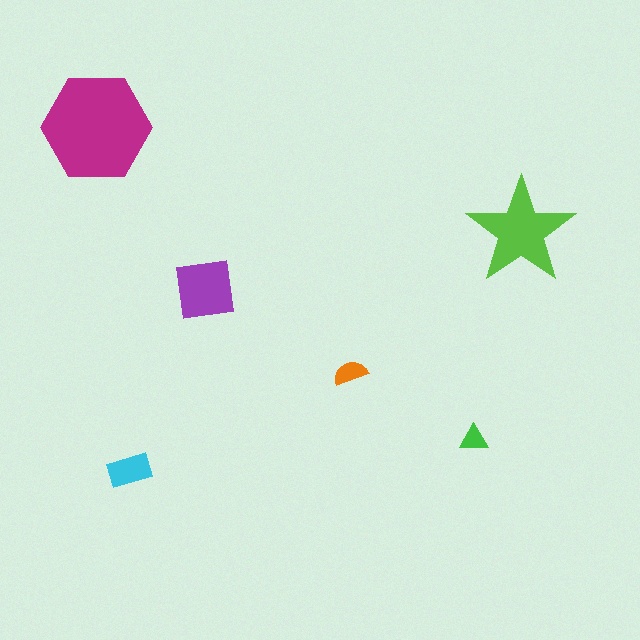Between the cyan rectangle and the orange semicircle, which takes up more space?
The cyan rectangle.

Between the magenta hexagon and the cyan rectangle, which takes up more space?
The magenta hexagon.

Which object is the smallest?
The green triangle.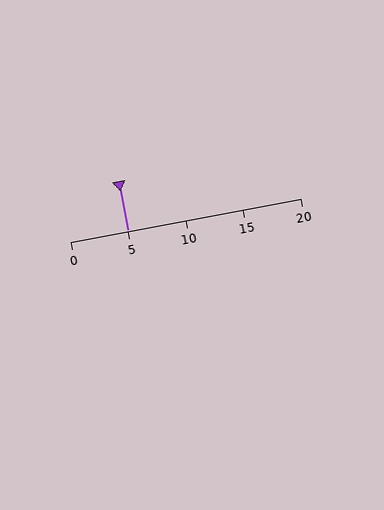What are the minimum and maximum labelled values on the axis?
The axis runs from 0 to 20.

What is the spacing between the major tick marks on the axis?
The major ticks are spaced 5 apart.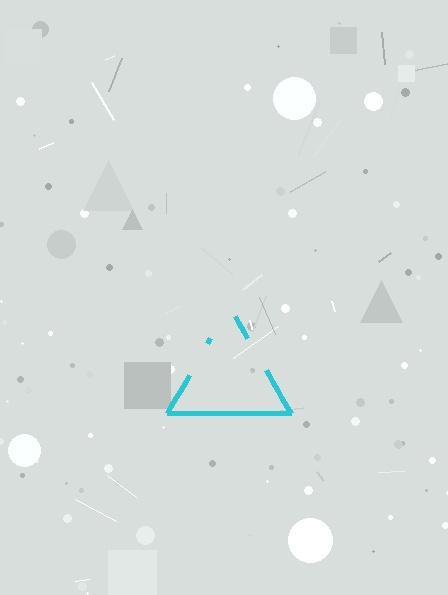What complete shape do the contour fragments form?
The contour fragments form a triangle.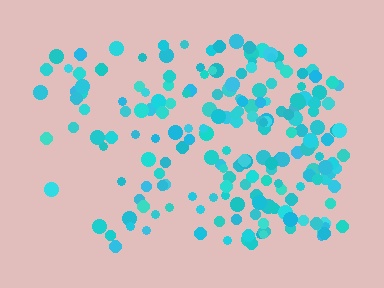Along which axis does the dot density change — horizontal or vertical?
Horizontal.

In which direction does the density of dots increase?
From left to right, with the right side densest.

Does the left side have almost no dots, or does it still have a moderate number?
Still a moderate number, just noticeably fewer than the right.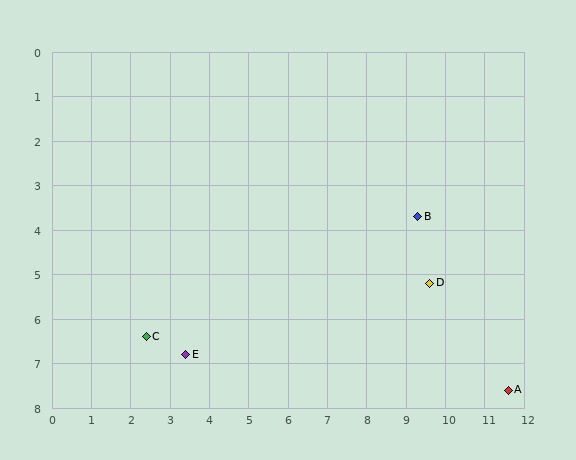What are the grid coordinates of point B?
Point B is at approximately (9.3, 3.7).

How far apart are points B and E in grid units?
Points B and E are about 6.7 grid units apart.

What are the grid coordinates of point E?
Point E is at approximately (3.4, 6.8).